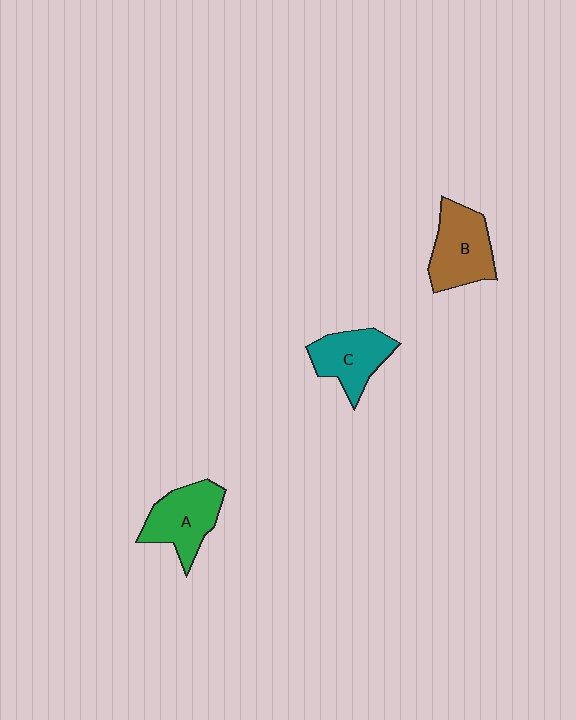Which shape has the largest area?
Shape B (brown).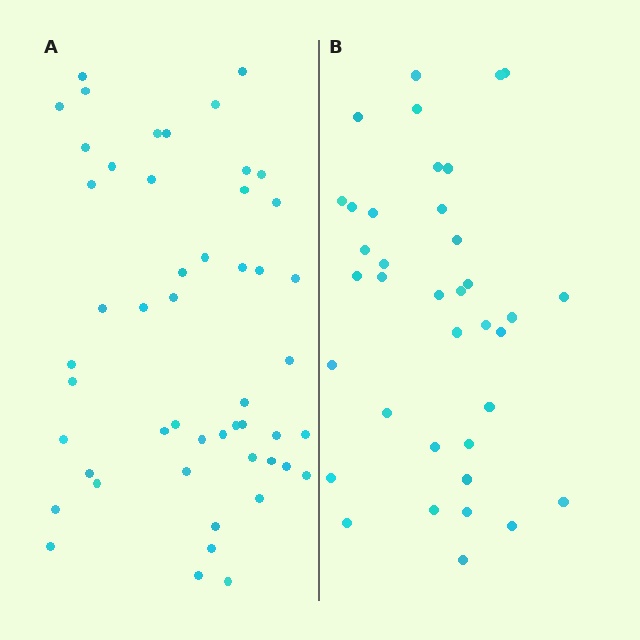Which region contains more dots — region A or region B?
Region A (the left region) has more dots.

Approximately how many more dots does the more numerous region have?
Region A has approximately 15 more dots than region B.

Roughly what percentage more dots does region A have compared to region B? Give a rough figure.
About 35% more.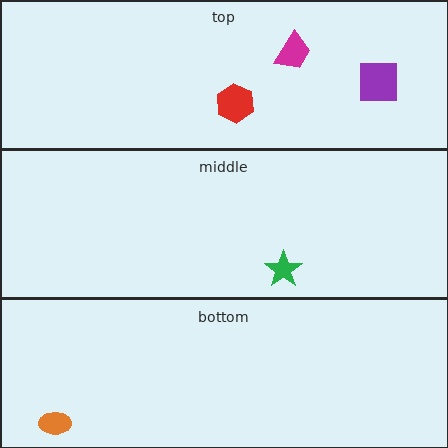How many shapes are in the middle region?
1.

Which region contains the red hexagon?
The top region.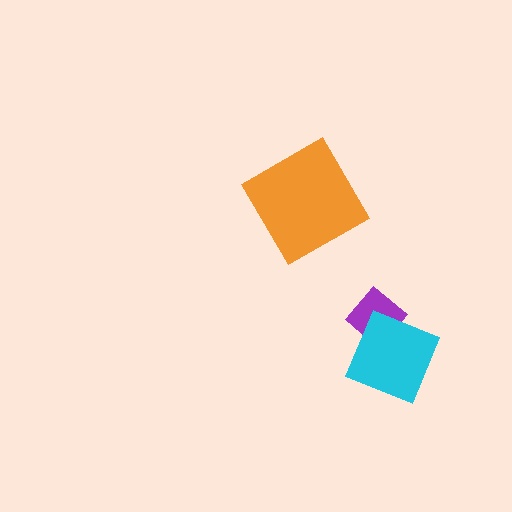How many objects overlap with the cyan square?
1 object overlaps with the cyan square.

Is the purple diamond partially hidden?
Yes, it is partially covered by another shape.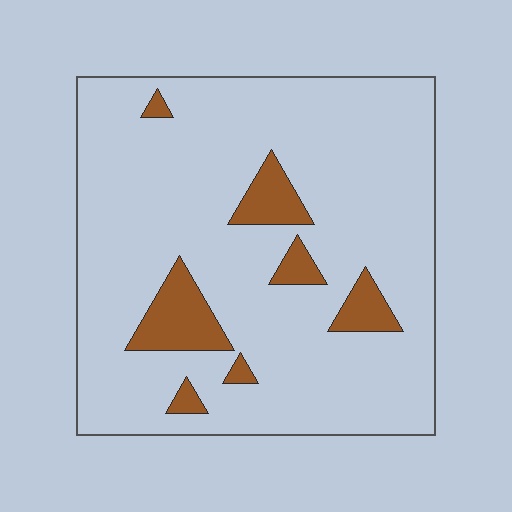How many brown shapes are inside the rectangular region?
7.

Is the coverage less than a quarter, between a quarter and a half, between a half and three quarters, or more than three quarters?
Less than a quarter.